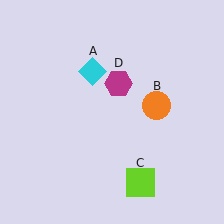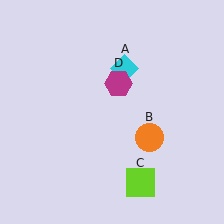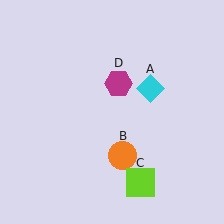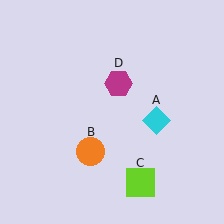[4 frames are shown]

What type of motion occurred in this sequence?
The cyan diamond (object A), orange circle (object B) rotated clockwise around the center of the scene.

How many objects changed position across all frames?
2 objects changed position: cyan diamond (object A), orange circle (object B).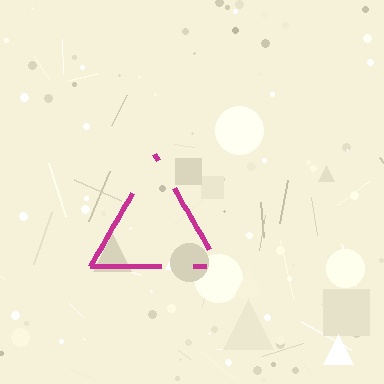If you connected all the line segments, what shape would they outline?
They would outline a triangle.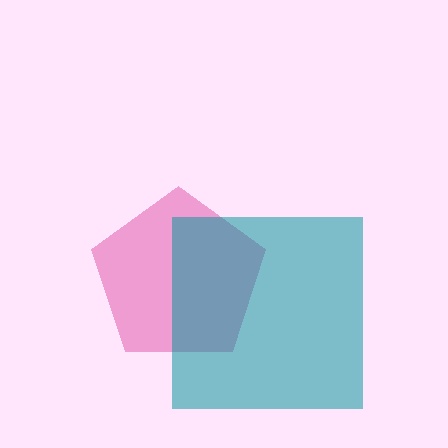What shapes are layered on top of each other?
The layered shapes are: a pink pentagon, a teal square.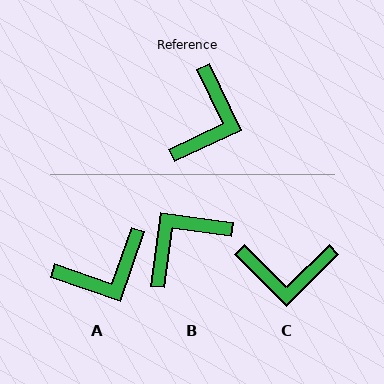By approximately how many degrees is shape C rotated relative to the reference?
Approximately 70 degrees clockwise.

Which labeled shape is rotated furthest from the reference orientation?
B, about 147 degrees away.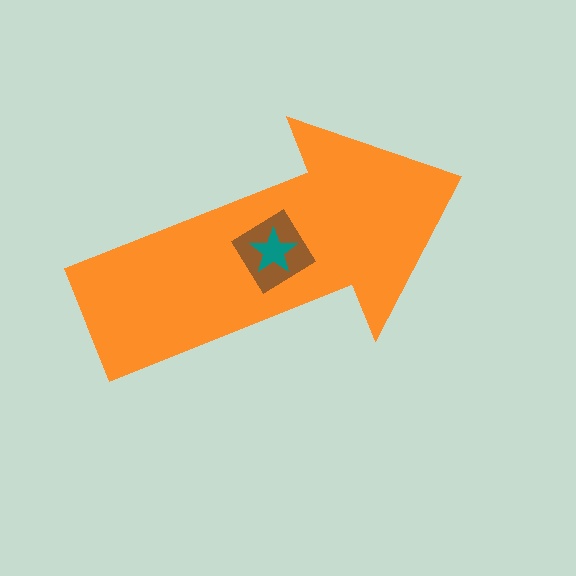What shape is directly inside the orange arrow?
The brown diamond.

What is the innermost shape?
The teal star.